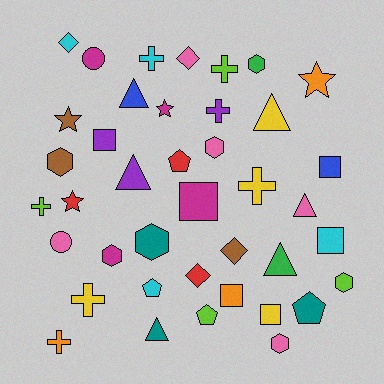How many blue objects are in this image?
There are 2 blue objects.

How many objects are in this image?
There are 40 objects.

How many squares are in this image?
There are 6 squares.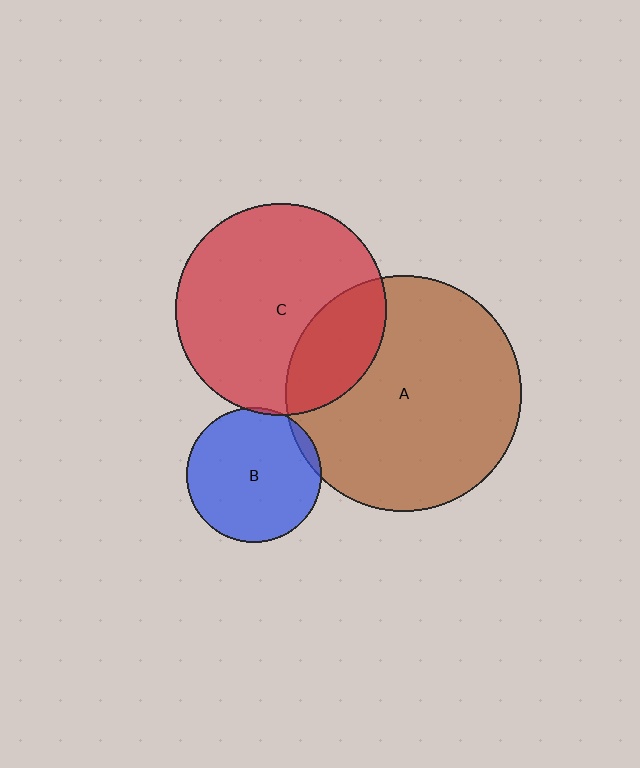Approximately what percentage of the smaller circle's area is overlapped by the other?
Approximately 5%.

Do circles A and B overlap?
Yes.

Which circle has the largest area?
Circle A (brown).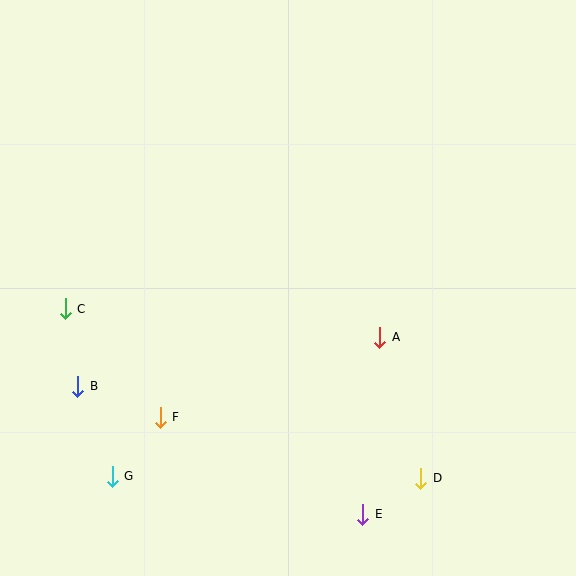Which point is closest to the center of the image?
Point A at (380, 337) is closest to the center.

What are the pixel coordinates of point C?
Point C is at (65, 309).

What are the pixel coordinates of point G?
Point G is at (112, 476).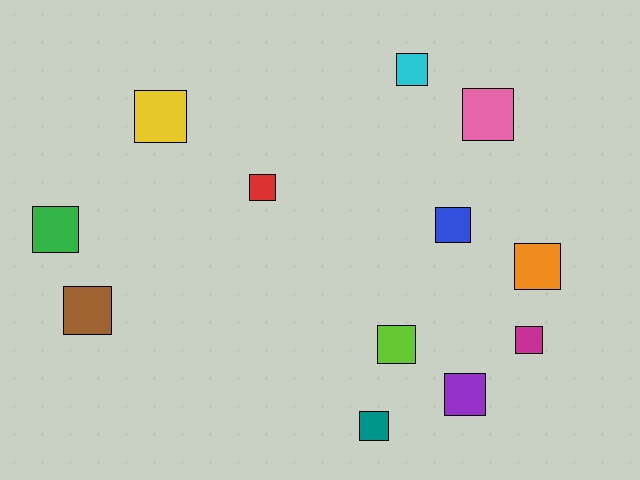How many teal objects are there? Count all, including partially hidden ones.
There is 1 teal object.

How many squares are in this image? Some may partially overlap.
There are 12 squares.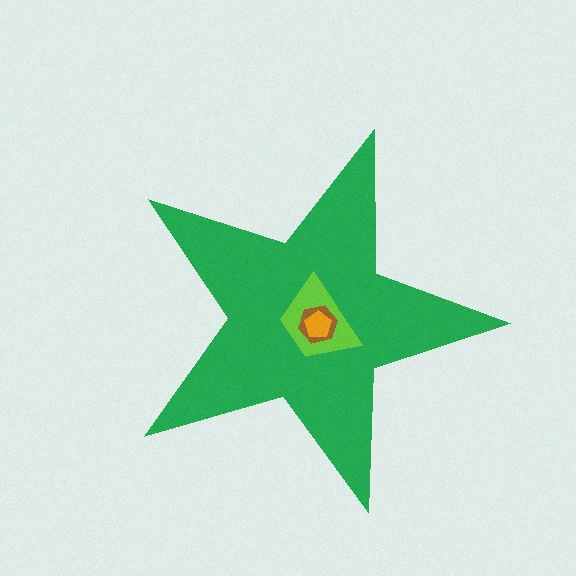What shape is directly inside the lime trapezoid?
The brown hexagon.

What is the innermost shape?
The orange pentagon.